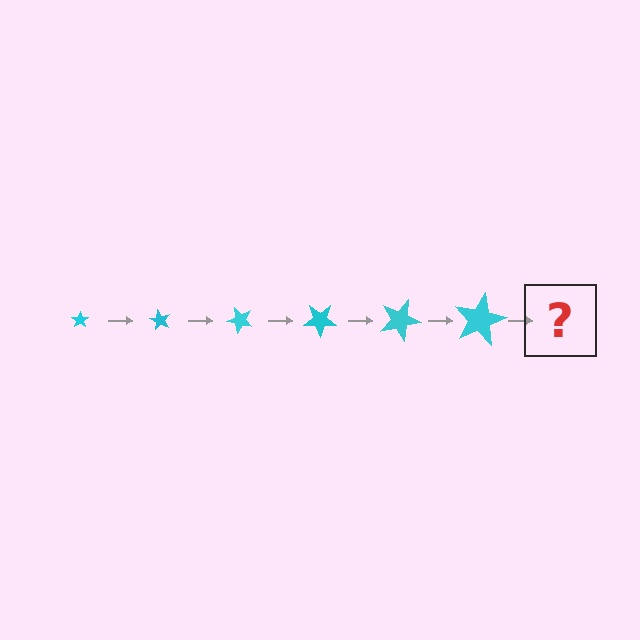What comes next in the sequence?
The next element should be a star, larger than the previous one and rotated 360 degrees from the start.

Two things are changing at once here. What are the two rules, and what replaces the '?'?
The two rules are that the star grows larger each step and it rotates 60 degrees each step. The '?' should be a star, larger than the previous one and rotated 360 degrees from the start.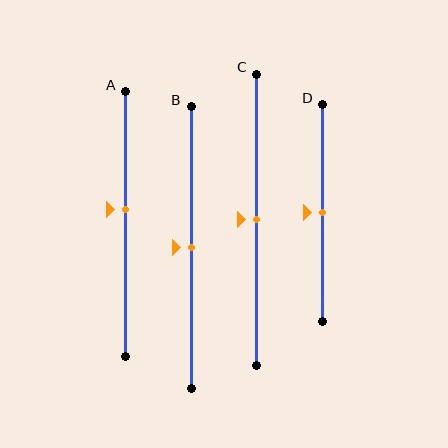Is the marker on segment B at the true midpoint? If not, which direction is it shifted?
Yes, the marker on segment B is at the true midpoint.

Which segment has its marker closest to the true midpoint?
Segment B has its marker closest to the true midpoint.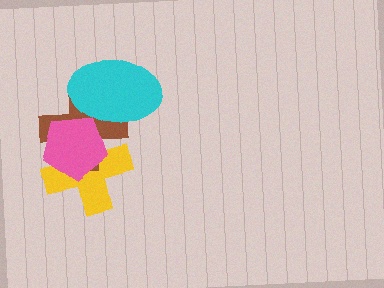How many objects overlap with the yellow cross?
2 objects overlap with the yellow cross.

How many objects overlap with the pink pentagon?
3 objects overlap with the pink pentagon.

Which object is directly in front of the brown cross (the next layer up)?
The cyan ellipse is directly in front of the brown cross.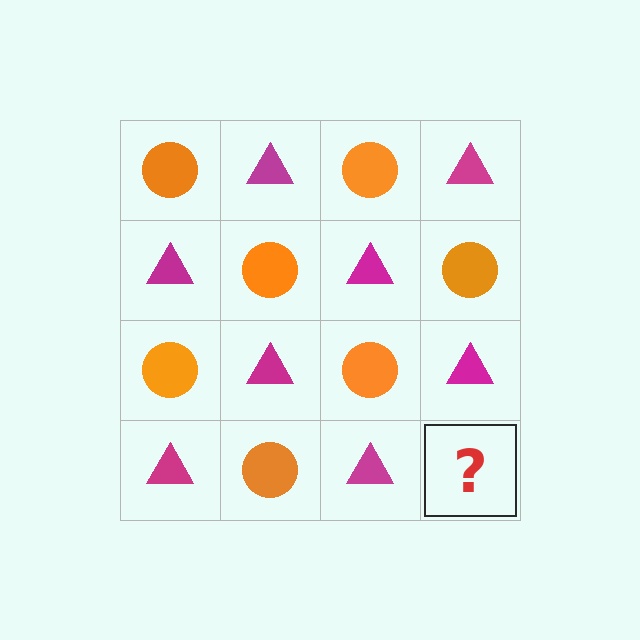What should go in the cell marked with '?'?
The missing cell should contain an orange circle.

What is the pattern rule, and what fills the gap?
The rule is that it alternates orange circle and magenta triangle in a checkerboard pattern. The gap should be filled with an orange circle.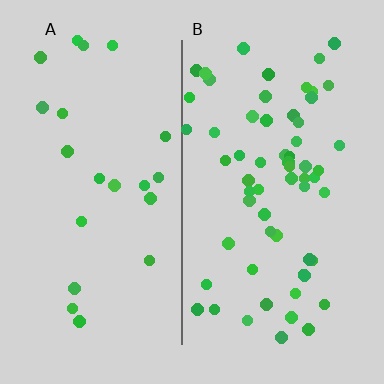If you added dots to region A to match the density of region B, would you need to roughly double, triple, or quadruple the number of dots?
Approximately triple.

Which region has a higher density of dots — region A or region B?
B (the right).